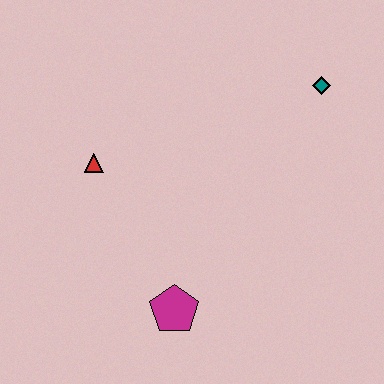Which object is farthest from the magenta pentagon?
The teal diamond is farthest from the magenta pentagon.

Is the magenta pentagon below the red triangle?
Yes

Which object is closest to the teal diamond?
The red triangle is closest to the teal diamond.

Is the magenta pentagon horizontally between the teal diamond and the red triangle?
Yes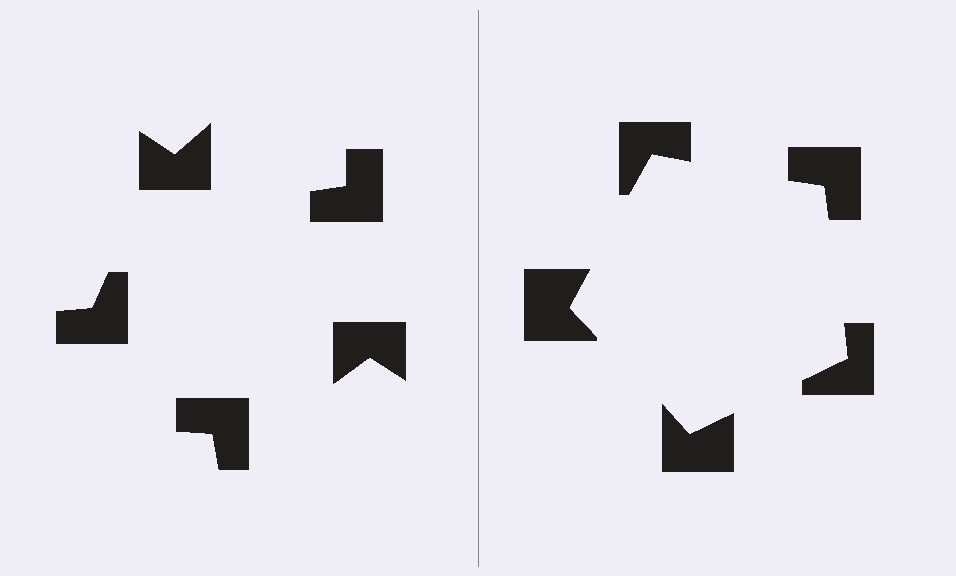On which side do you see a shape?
An illusory pentagon appears on the right side. On the left side the wedge cuts are rotated, so no coherent shape forms.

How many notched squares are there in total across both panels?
10 — 5 on each side.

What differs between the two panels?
The notched squares are positioned identically on both sides; only the wedge orientations differ. On the right they align to a pentagon; on the left they are misaligned.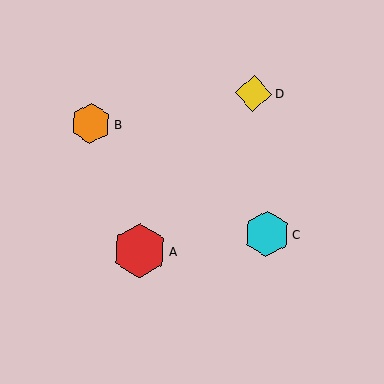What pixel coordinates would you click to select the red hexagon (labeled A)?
Click at (139, 251) to select the red hexagon A.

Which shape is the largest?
The red hexagon (labeled A) is the largest.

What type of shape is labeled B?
Shape B is an orange hexagon.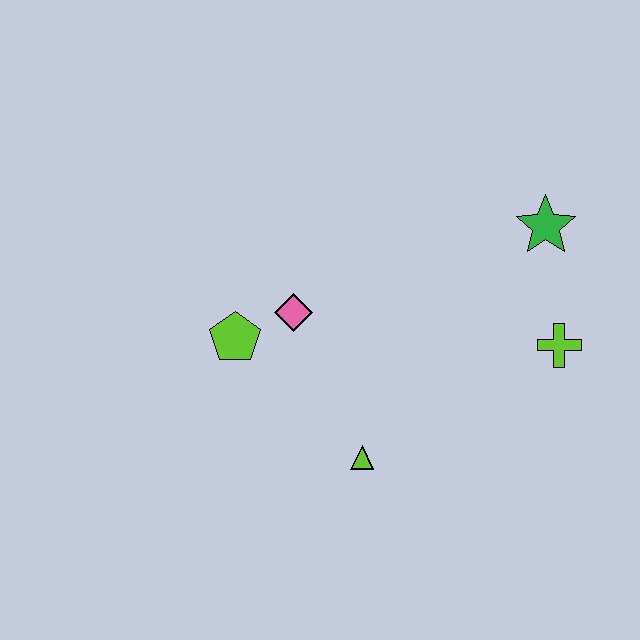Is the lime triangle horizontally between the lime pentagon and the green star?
Yes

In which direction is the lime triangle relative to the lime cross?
The lime triangle is to the left of the lime cross.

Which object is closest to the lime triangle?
The pink diamond is closest to the lime triangle.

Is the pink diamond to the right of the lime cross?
No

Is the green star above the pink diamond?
Yes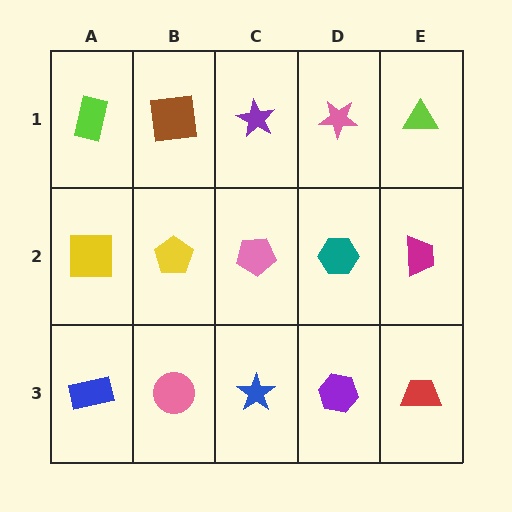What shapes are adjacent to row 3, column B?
A yellow pentagon (row 2, column B), a blue rectangle (row 3, column A), a blue star (row 3, column C).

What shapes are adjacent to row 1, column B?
A yellow pentagon (row 2, column B), a lime rectangle (row 1, column A), a purple star (row 1, column C).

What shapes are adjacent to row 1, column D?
A teal hexagon (row 2, column D), a purple star (row 1, column C), a lime triangle (row 1, column E).